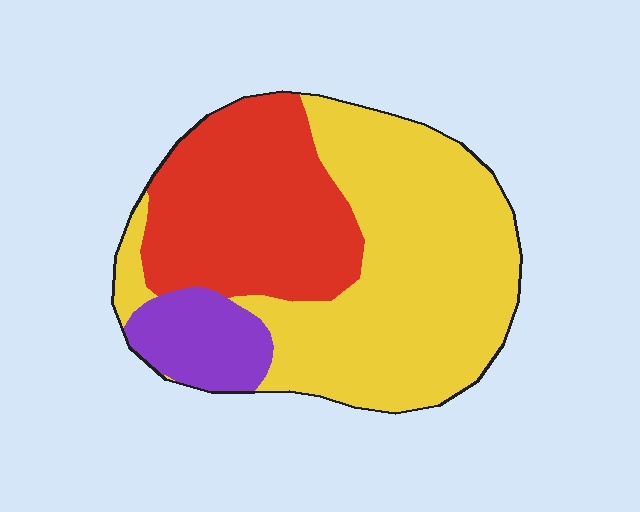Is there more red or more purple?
Red.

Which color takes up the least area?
Purple, at roughly 10%.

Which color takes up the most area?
Yellow, at roughly 55%.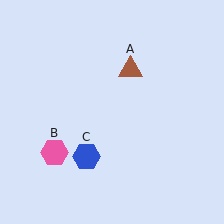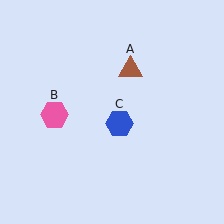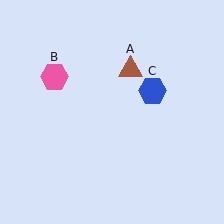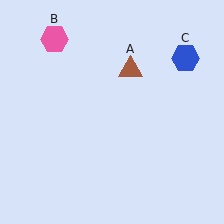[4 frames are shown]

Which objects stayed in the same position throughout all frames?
Brown triangle (object A) remained stationary.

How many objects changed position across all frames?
2 objects changed position: pink hexagon (object B), blue hexagon (object C).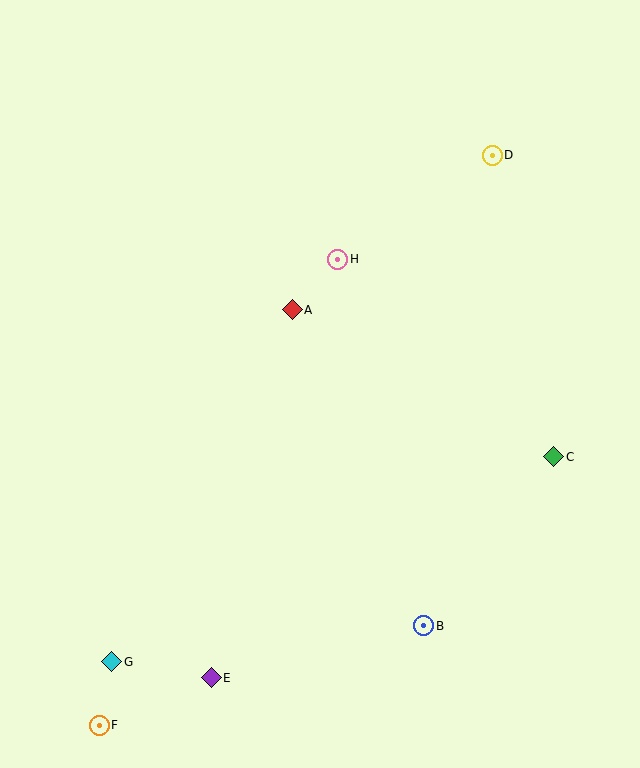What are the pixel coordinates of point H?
Point H is at (338, 259).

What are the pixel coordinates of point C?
Point C is at (554, 457).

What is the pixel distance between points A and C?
The distance between A and C is 300 pixels.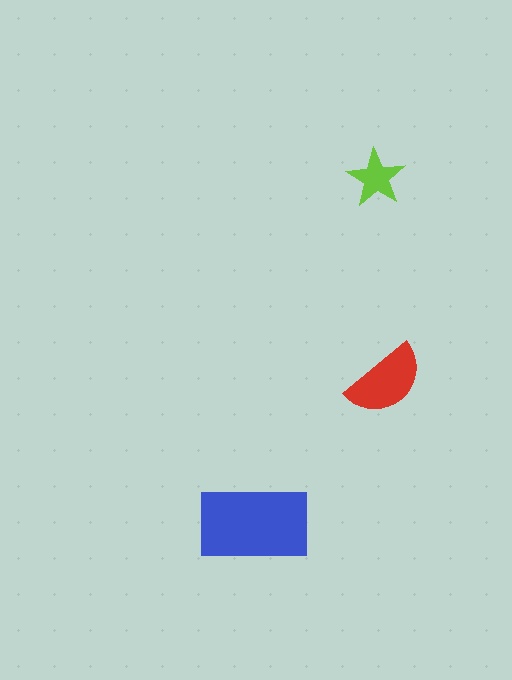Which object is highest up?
The lime star is topmost.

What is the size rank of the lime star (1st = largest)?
3rd.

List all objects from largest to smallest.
The blue rectangle, the red semicircle, the lime star.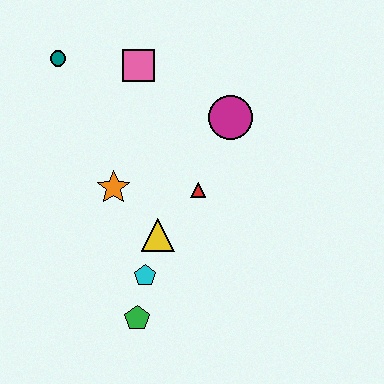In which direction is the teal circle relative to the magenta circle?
The teal circle is to the left of the magenta circle.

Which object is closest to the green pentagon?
The cyan pentagon is closest to the green pentagon.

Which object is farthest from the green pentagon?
The teal circle is farthest from the green pentagon.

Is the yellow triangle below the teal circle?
Yes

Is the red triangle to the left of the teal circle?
No